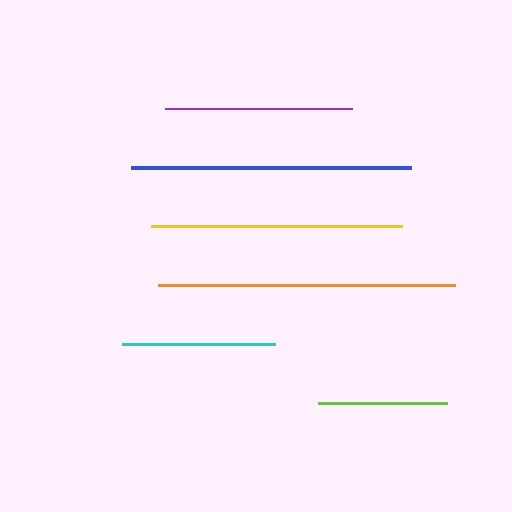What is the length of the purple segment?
The purple segment is approximately 187 pixels long.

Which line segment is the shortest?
The lime line is the shortest at approximately 129 pixels.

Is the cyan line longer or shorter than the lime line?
The cyan line is longer than the lime line.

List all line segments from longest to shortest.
From longest to shortest: orange, blue, yellow, purple, cyan, lime.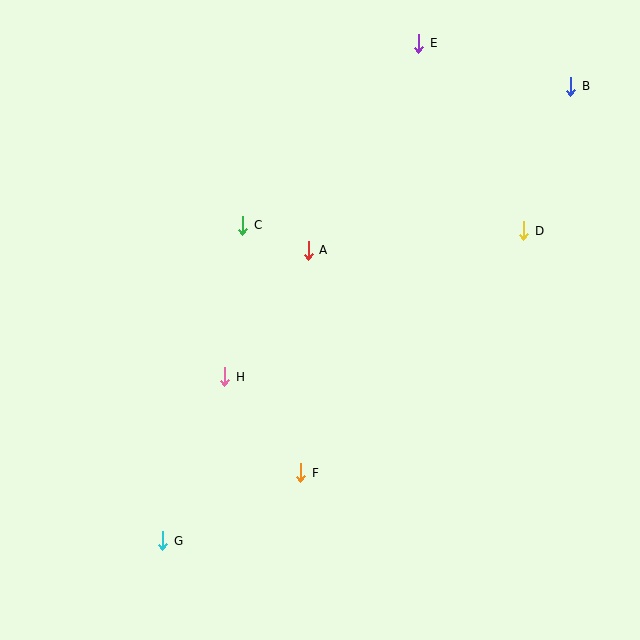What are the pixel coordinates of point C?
Point C is at (243, 225).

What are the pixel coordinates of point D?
Point D is at (524, 231).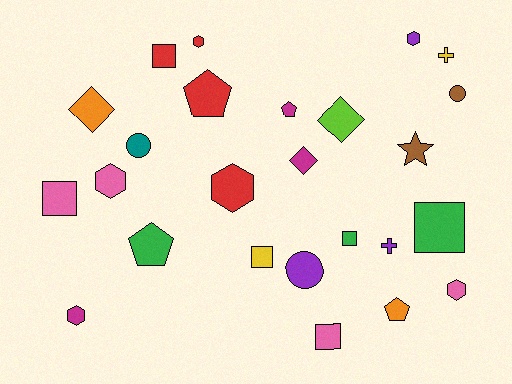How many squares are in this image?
There are 6 squares.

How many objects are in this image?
There are 25 objects.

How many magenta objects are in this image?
There are 3 magenta objects.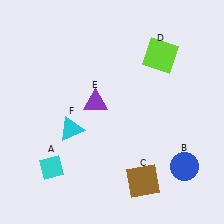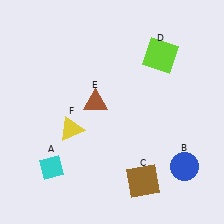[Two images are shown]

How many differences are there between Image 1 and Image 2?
There are 2 differences between the two images.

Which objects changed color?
E changed from purple to brown. F changed from cyan to yellow.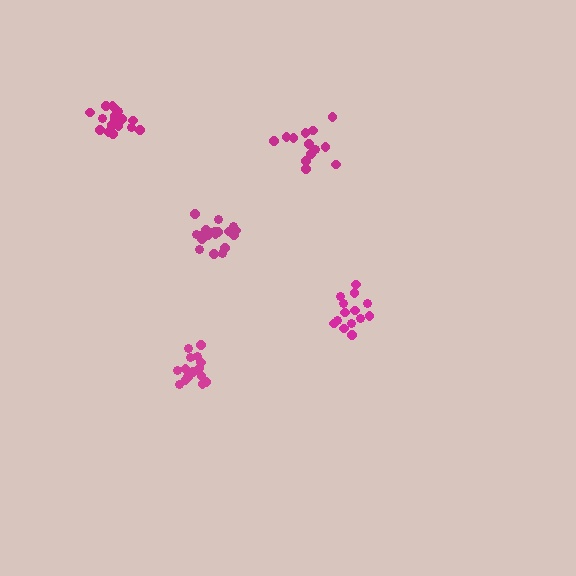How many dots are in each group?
Group 1: 15 dots, Group 2: 14 dots, Group 3: 14 dots, Group 4: 19 dots, Group 5: 17 dots (79 total).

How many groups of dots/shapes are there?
There are 5 groups.